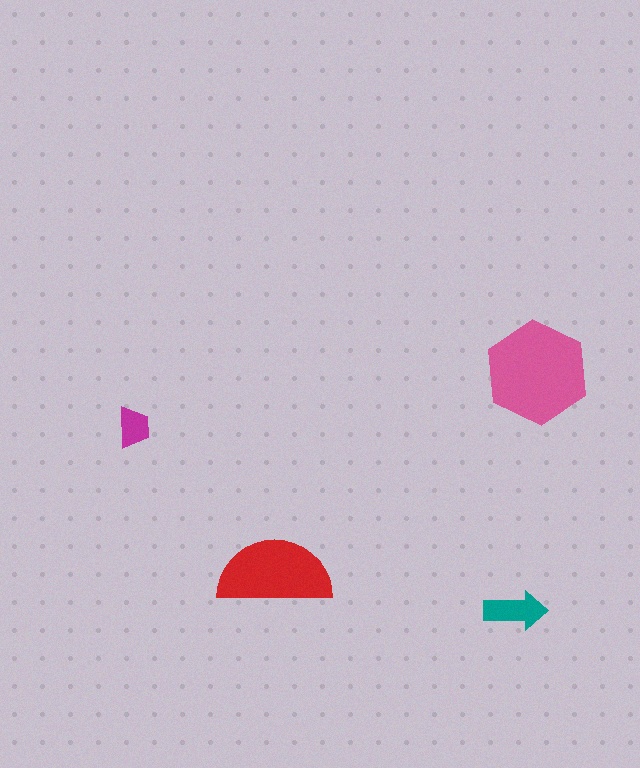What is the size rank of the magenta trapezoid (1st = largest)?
4th.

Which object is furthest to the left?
The magenta trapezoid is leftmost.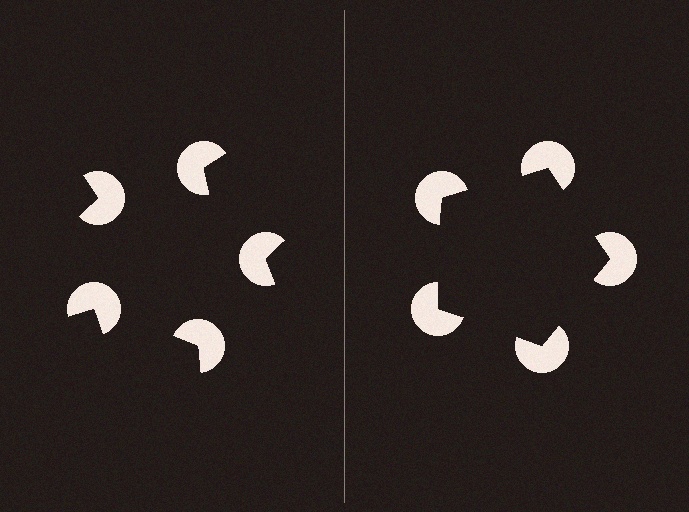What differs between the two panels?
The pac-man discs are positioned identically on both sides; only the wedge orientations differ. On the right they align to a pentagon; on the left they are misaligned.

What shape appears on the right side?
An illusory pentagon.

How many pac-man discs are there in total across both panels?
10 — 5 on each side.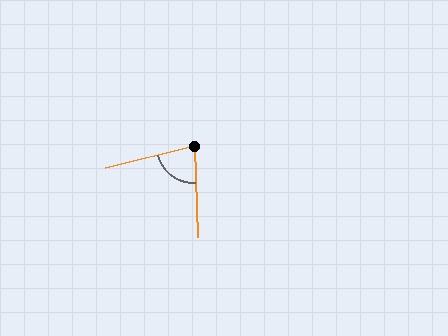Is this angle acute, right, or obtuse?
It is acute.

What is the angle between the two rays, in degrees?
Approximately 78 degrees.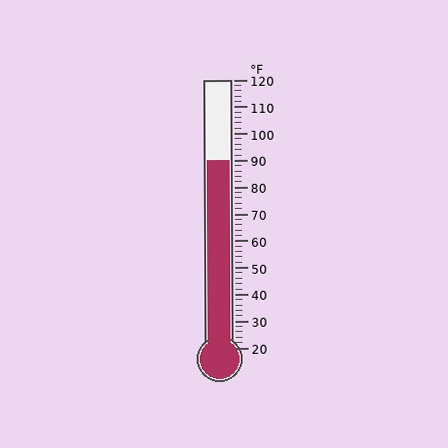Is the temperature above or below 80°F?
The temperature is above 80°F.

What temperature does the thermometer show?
The thermometer shows approximately 90°F.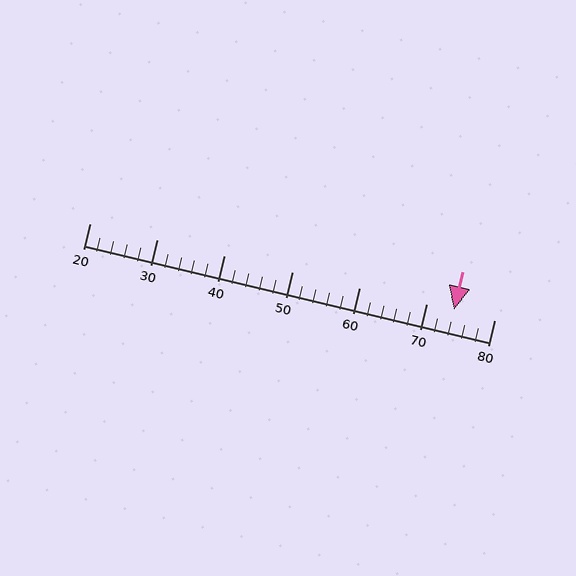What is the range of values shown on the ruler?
The ruler shows values from 20 to 80.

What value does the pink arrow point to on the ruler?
The pink arrow points to approximately 74.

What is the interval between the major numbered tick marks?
The major tick marks are spaced 10 units apart.